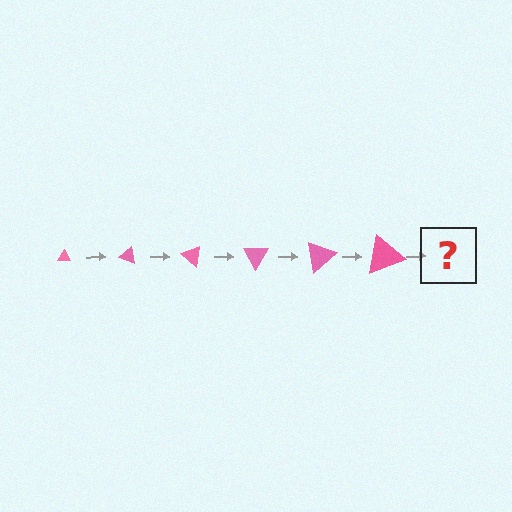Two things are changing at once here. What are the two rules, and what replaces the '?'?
The two rules are that the triangle grows larger each step and it rotates 20 degrees each step. The '?' should be a triangle, larger than the previous one and rotated 120 degrees from the start.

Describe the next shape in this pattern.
It should be a triangle, larger than the previous one and rotated 120 degrees from the start.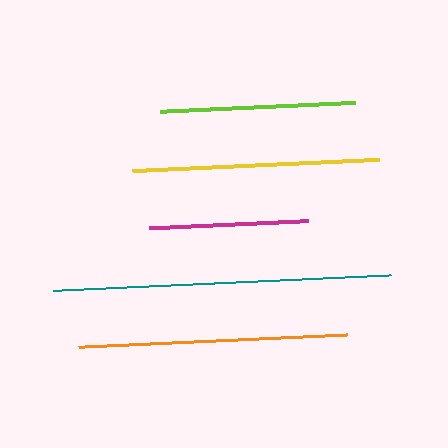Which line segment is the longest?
The teal line is the longest at approximately 338 pixels.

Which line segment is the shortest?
The magenta line is the shortest at approximately 159 pixels.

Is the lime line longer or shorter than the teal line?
The teal line is longer than the lime line.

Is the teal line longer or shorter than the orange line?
The teal line is longer than the orange line.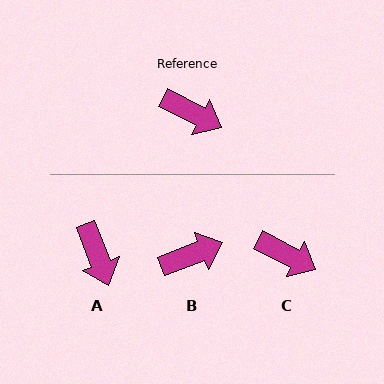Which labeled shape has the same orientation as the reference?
C.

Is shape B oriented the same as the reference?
No, it is off by about 49 degrees.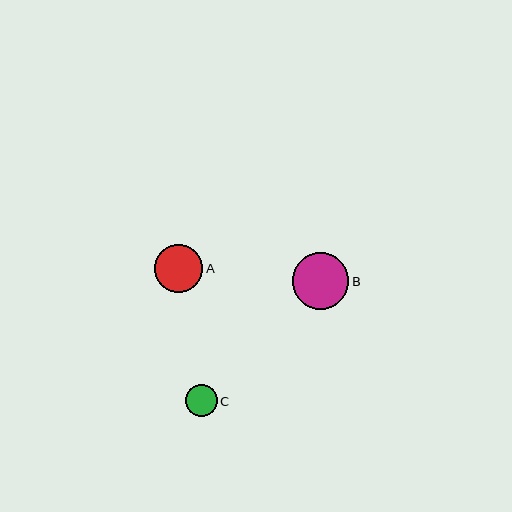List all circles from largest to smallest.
From largest to smallest: B, A, C.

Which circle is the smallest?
Circle C is the smallest with a size of approximately 32 pixels.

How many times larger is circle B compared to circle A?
Circle B is approximately 1.2 times the size of circle A.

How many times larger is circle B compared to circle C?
Circle B is approximately 1.8 times the size of circle C.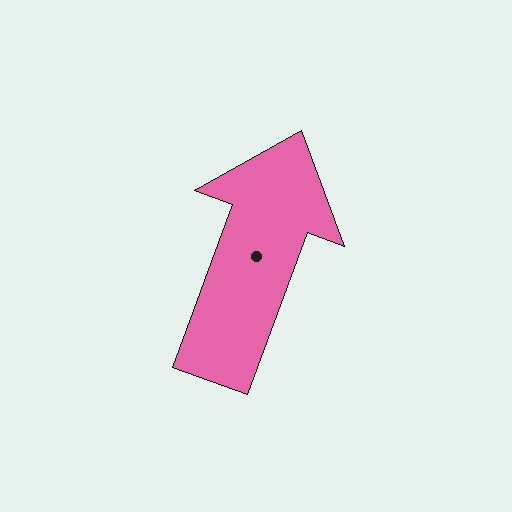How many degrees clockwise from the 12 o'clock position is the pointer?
Approximately 20 degrees.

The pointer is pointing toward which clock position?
Roughly 1 o'clock.